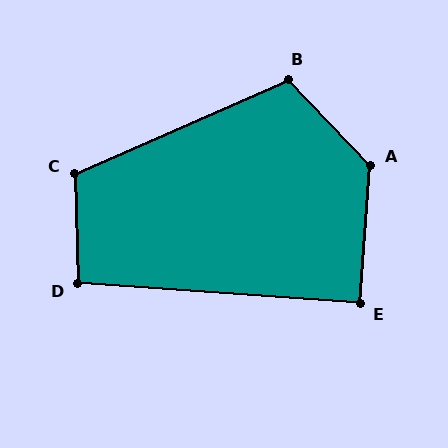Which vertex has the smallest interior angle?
E, at approximately 90 degrees.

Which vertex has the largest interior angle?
A, at approximately 132 degrees.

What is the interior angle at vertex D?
Approximately 96 degrees (obtuse).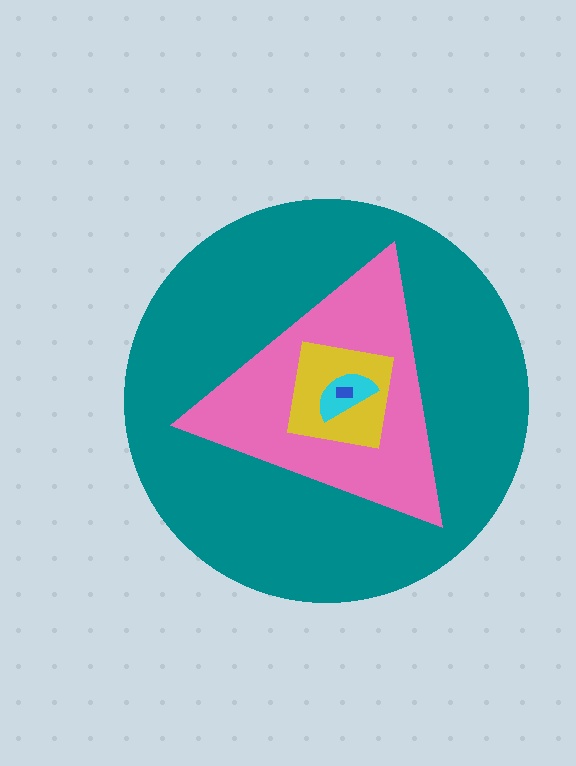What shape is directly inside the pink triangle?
The yellow square.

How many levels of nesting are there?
5.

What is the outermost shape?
The teal circle.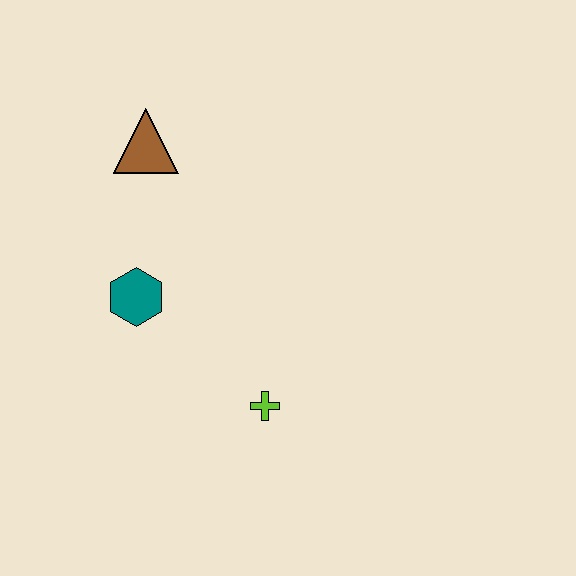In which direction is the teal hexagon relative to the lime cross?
The teal hexagon is to the left of the lime cross.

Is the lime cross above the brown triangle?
No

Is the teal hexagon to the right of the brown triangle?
No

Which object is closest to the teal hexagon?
The brown triangle is closest to the teal hexagon.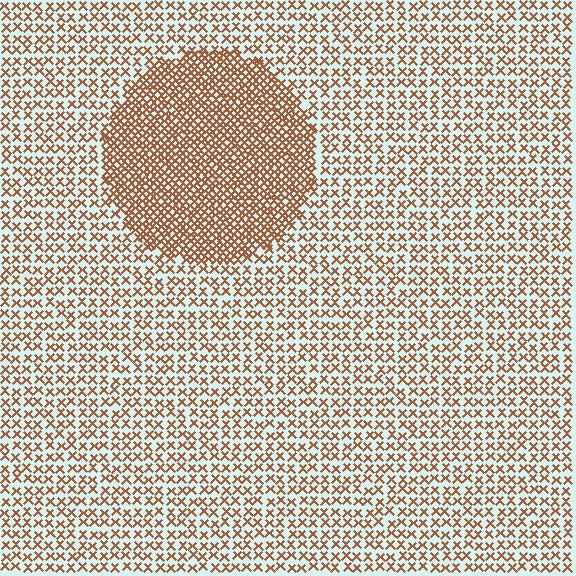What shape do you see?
I see a circle.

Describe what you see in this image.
The image contains small brown elements arranged at two different densities. A circle-shaped region is visible where the elements are more densely packed than the surrounding area.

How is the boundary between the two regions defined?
The boundary is defined by a change in element density (approximately 2.3x ratio). All elements are the same color, size, and shape.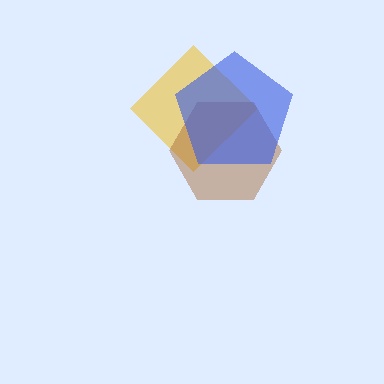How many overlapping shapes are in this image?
There are 3 overlapping shapes in the image.